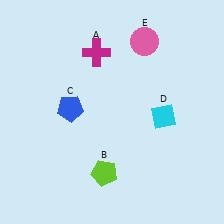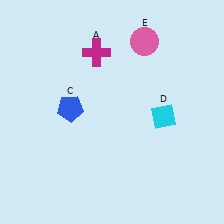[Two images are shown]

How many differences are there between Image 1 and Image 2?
There is 1 difference between the two images.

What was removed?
The lime pentagon (B) was removed in Image 2.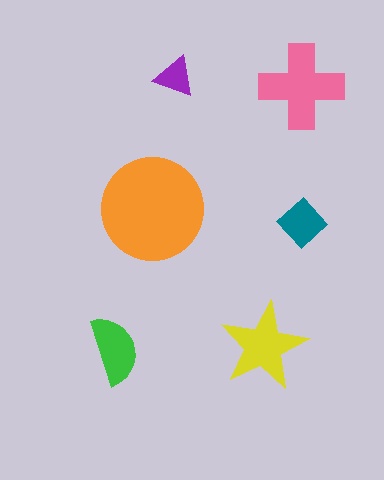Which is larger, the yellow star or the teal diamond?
The yellow star.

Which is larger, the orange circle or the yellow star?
The orange circle.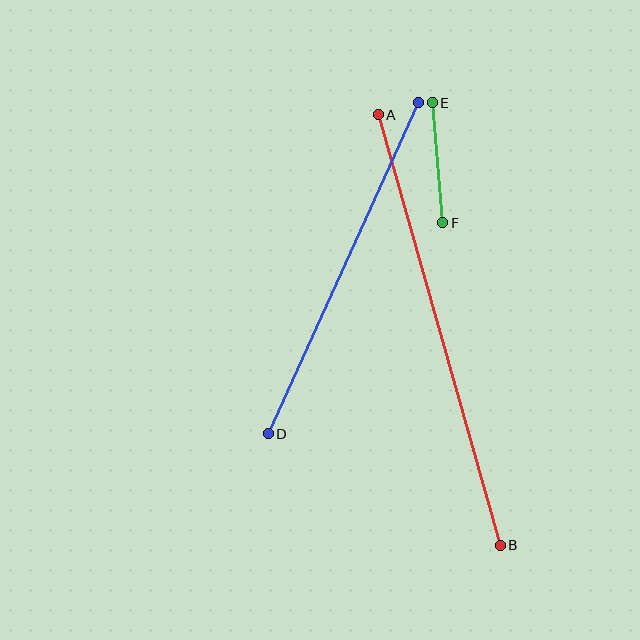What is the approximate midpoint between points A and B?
The midpoint is at approximately (439, 330) pixels.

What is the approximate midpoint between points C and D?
The midpoint is at approximately (343, 268) pixels.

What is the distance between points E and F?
The distance is approximately 121 pixels.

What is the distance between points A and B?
The distance is approximately 447 pixels.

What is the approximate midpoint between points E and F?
The midpoint is at approximately (437, 163) pixels.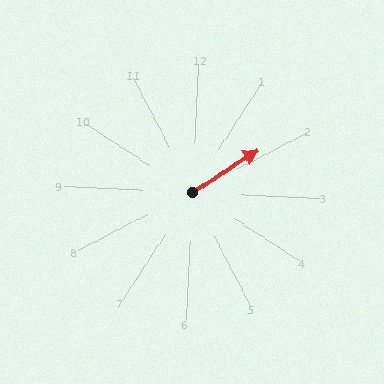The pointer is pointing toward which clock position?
Roughly 2 o'clock.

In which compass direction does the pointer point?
Northeast.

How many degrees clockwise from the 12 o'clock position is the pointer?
Approximately 55 degrees.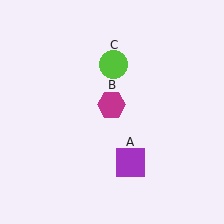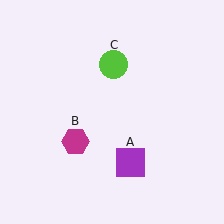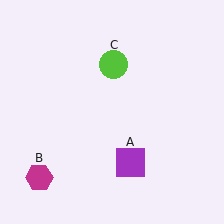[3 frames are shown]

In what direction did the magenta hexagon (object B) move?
The magenta hexagon (object B) moved down and to the left.